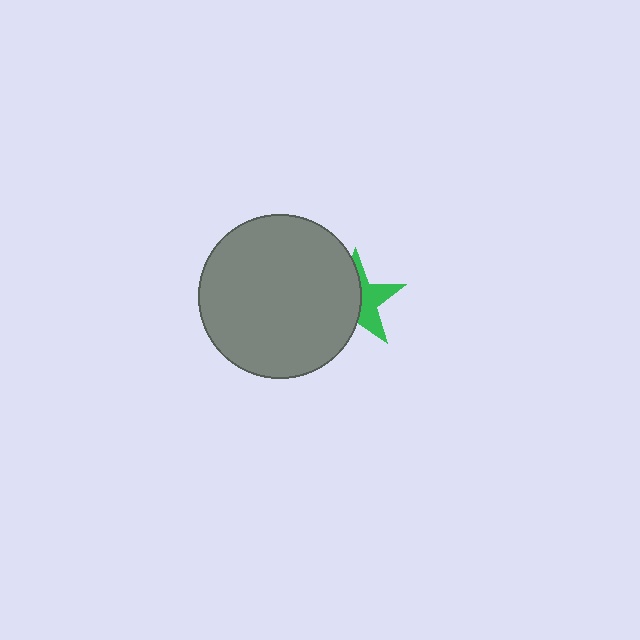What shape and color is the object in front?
The object in front is a gray circle.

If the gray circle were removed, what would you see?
You would see the complete green star.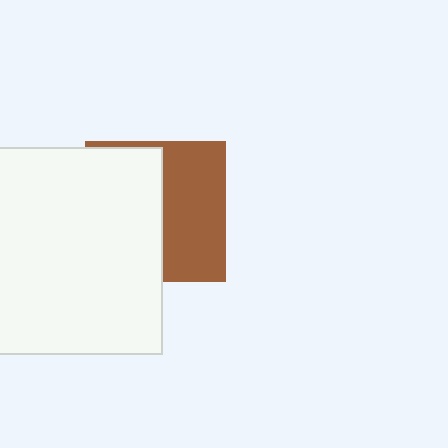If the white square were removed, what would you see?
You would see the complete brown square.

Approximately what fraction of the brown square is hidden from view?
Roughly 53% of the brown square is hidden behind the white square.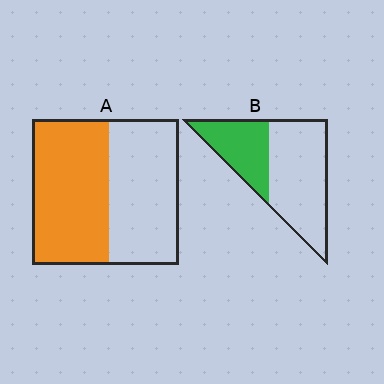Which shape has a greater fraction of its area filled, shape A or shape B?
Shape A.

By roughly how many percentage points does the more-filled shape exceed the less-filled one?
By roughly 15 percentage points (A over B).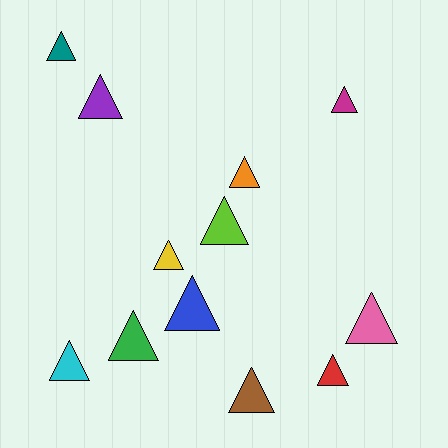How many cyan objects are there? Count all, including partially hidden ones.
There is 1 cyan object.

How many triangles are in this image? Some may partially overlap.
There are 12 triangles.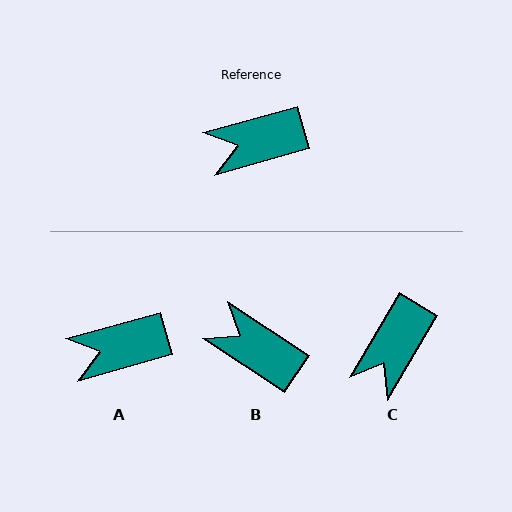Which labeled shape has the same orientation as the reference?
A.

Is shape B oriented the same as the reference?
No, it is off by about 49 degrees.